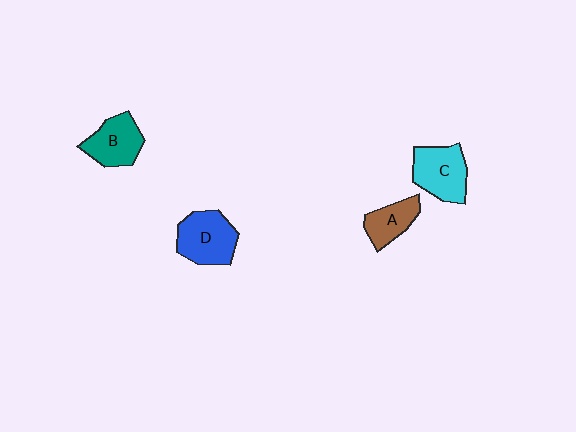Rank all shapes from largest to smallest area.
From largest to smallest: D (blue), C (cyan), B (teal), A (brown).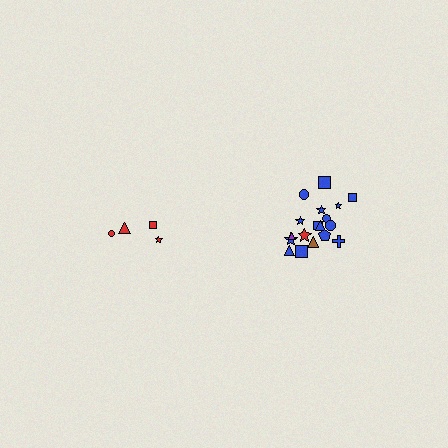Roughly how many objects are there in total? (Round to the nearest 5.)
Roughly 20 objects in total.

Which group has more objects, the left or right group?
The right group.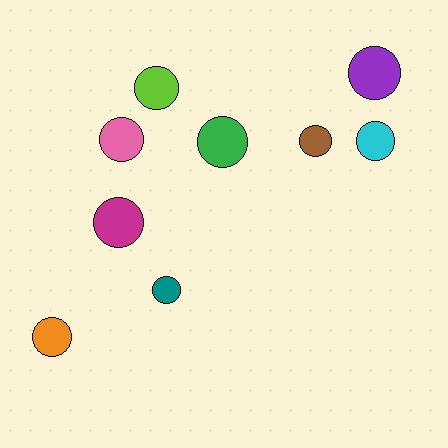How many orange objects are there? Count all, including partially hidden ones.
There is 1 orange object.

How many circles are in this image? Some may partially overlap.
There are 9 circles.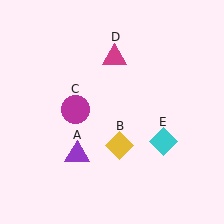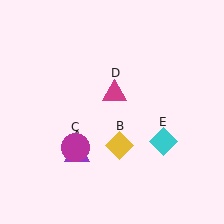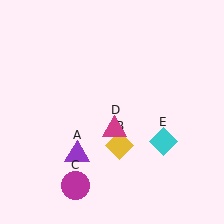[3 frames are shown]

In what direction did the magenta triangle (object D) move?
The magenta triangle (object D) moved down.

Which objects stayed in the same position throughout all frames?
Purple triangle (object A) and yellow diamond (object B) and cyan diamond (object E) remained stationary.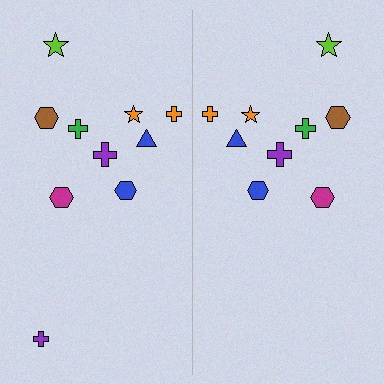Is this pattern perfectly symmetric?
No, the pattern is not perfectly symmetric. A purple cross is missing from the right side.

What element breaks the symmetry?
A purple cross is missing from the right side.